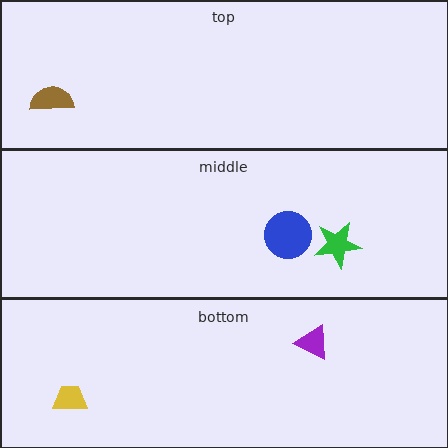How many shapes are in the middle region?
2.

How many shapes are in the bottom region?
2.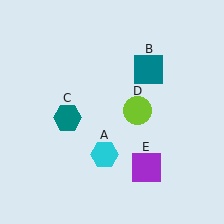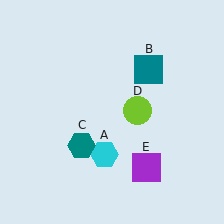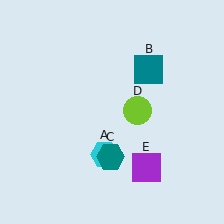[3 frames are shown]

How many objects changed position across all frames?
1 object changed position: teal hexagon (object C).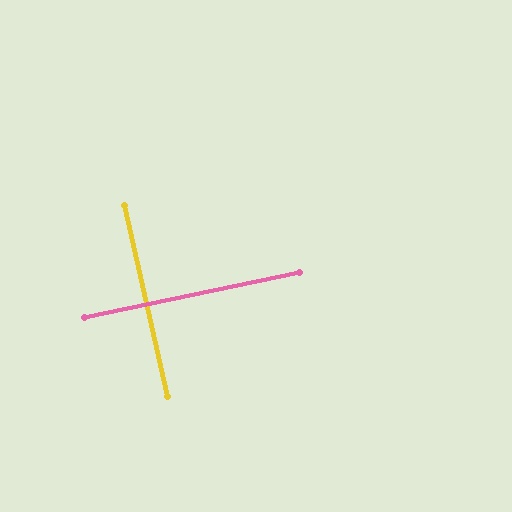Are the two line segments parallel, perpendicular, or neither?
Perpendicular — they meet at approximately 89°.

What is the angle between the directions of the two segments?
Approximately 89 degrees.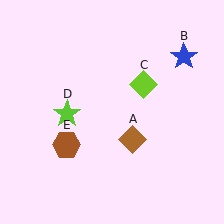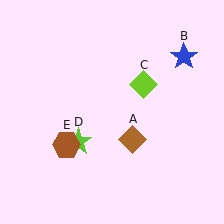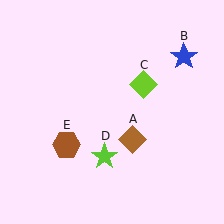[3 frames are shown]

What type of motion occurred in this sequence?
The lime star (object D) rotated counterclockwise around the center of the scene.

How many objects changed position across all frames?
1 object changed position: lime star (object D).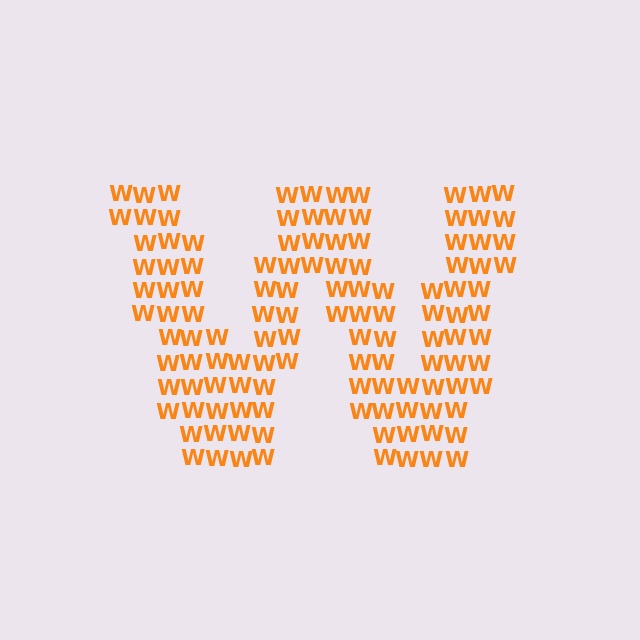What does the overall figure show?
The overall figure shows the letter W.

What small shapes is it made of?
It is made of small letter W's.